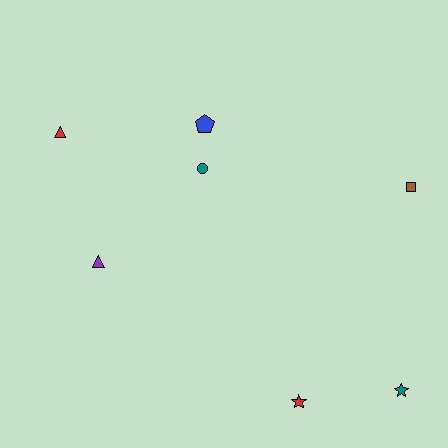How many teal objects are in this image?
There are 2 teal objects.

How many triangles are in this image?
There are 2 triangles.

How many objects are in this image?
There are 7 objects.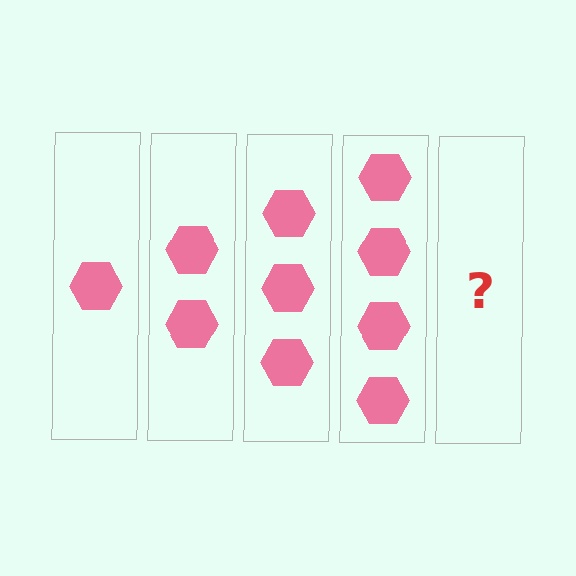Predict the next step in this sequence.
The next step is 5 hexagons.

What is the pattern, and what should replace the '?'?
The pattern is that each step adds one more hexagon. The '?' should be 5 hexagons.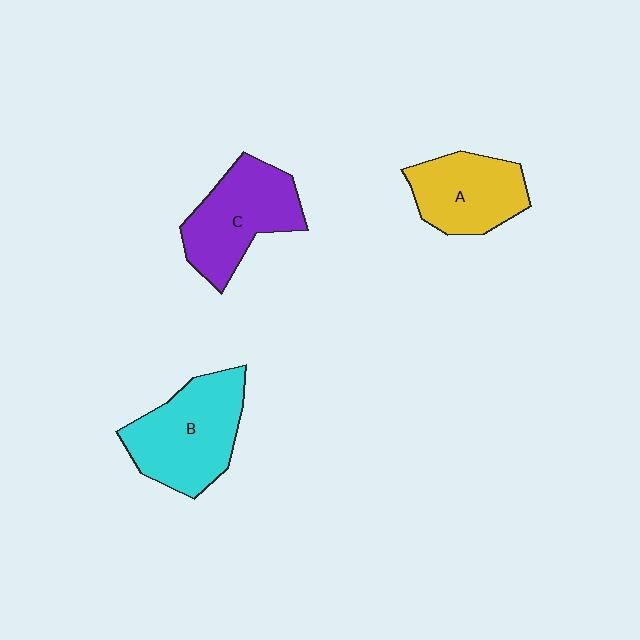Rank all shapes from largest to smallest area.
From largest to smallest: B (cyan), C (purple), A (yellow).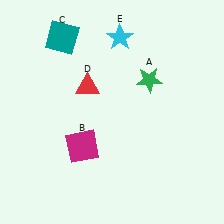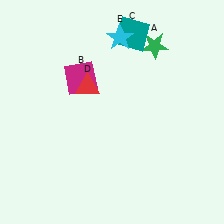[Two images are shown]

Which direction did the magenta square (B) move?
The magenta square (B) moved up.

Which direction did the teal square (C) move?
The teal square (C) moved right.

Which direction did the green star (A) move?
The green star (A) moved up.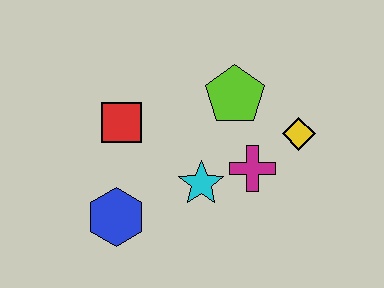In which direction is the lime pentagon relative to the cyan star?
The lime pentagon is above the cyan star.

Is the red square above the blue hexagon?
Yes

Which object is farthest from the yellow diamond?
The blue hexagon is farthest from the yellow diamond.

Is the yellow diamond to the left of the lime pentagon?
No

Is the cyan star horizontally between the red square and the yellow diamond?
Yes